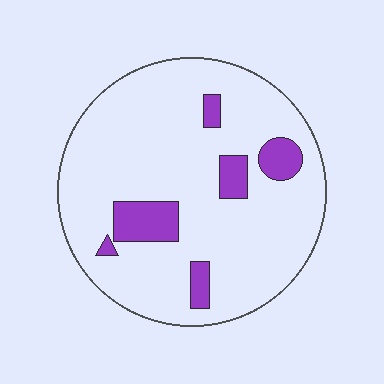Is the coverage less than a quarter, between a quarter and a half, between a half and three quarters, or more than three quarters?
Less than a quarter.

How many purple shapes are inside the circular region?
6.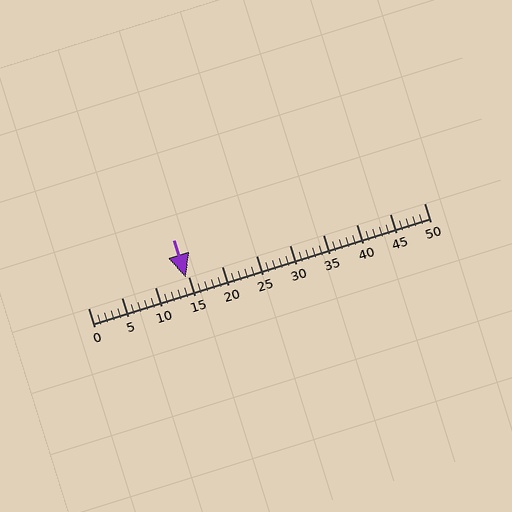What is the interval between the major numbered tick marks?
The major tick marks are spaced 5 units apart.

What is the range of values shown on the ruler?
The ruler shows values from 0 to 50.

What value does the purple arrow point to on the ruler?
The purple arrow points to approximately 15.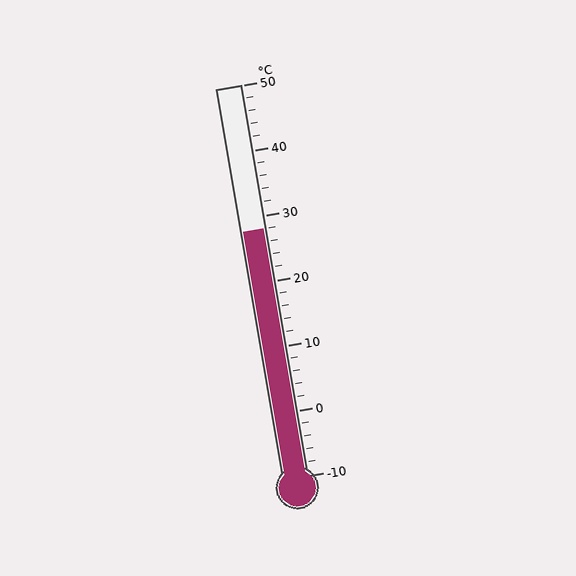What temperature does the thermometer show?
The thermometer shows approximately 28°C.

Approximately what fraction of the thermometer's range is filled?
The thermometer is filled to approximately 65% of its range.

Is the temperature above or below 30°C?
The temperature is below 30°C.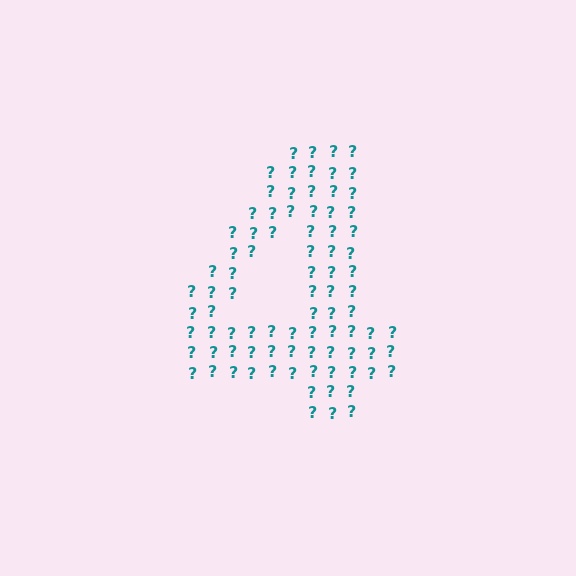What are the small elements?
The small elements are question marks.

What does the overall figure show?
The overall figure shows the digit 4.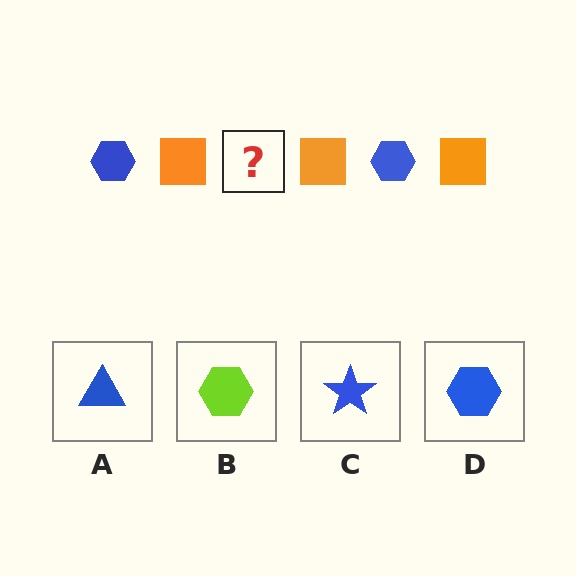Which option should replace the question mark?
Option D.